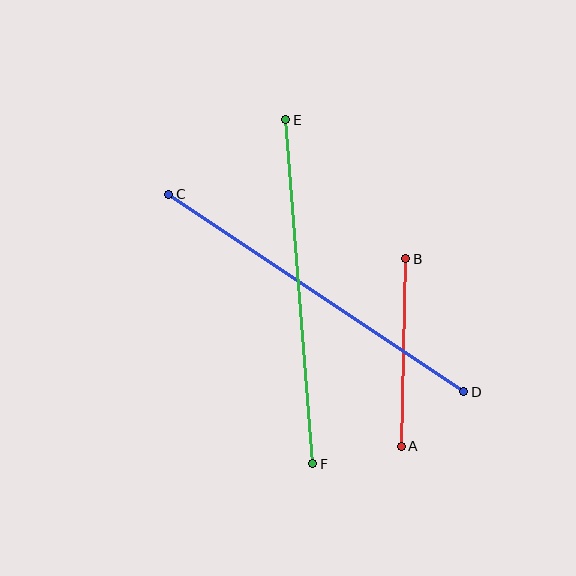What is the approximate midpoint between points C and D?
The midpoint is at approximately (316, 293) pixels.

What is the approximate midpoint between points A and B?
The midpoint is at approximately (403, 353) pixels.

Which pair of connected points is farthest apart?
Points C and D are farthest apart.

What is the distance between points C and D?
The distance is approximately 355 pixels.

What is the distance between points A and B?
The distance is approximately 187 pixels.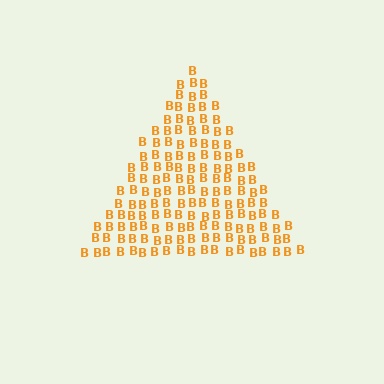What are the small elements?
The small elements are letter B's.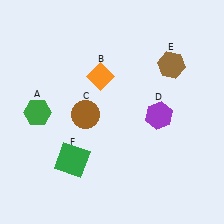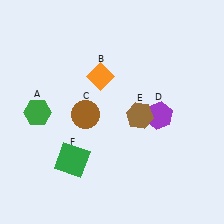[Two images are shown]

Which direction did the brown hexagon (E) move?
The brown hexagon (E) moved down.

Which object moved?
The brown hexagon (E) moved down.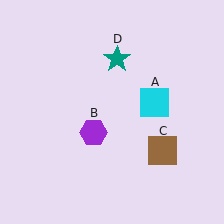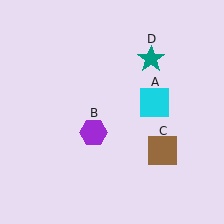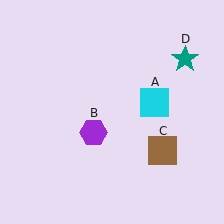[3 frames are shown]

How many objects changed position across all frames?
1 object changed position: teal star (object D).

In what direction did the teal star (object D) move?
The teal star (object D) moved right.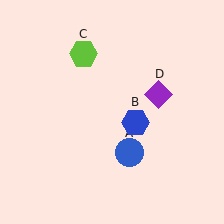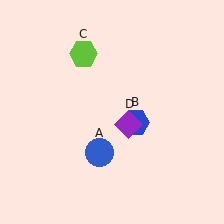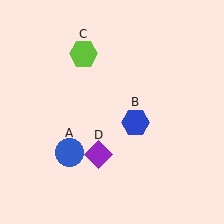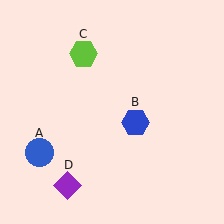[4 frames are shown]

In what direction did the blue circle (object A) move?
The blue circle (object A) moved left.